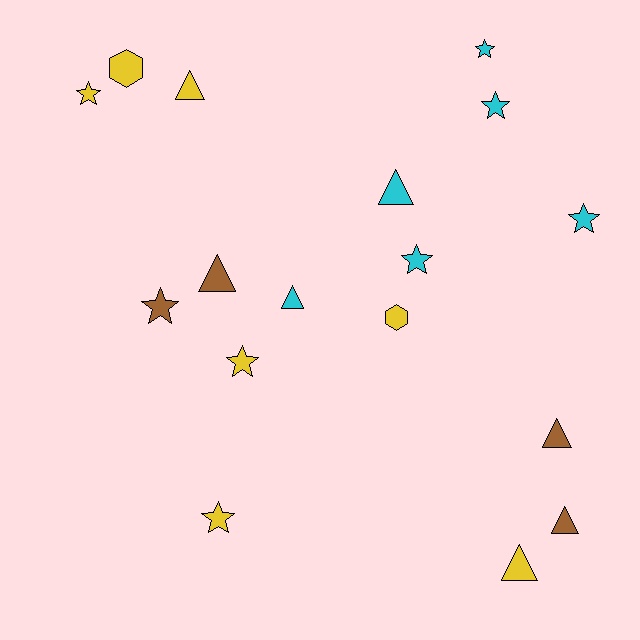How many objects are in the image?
There are 17 objects.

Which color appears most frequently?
Yellow, with 7 objects.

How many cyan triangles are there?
There are 2 cyan triangles.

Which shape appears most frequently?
Star, with 8 objects.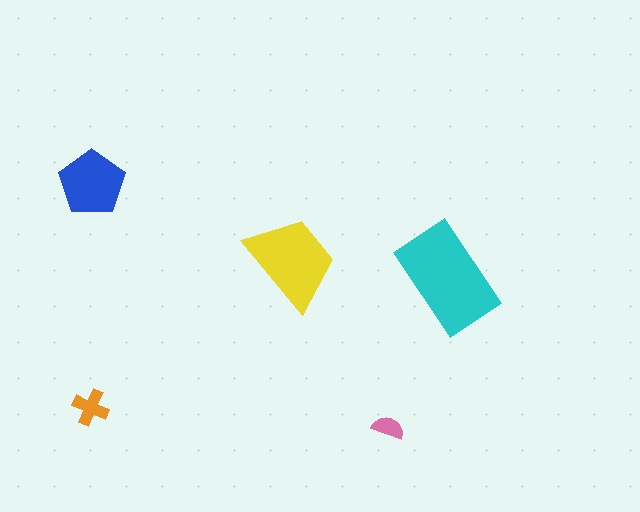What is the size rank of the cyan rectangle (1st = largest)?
1st.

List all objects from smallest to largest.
The pink semicircle, the orange cross, the blue pentagon, the yellow trapezoid, the cyan rectangle.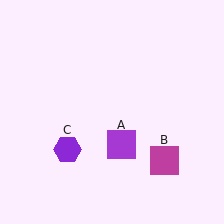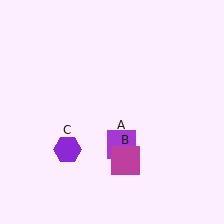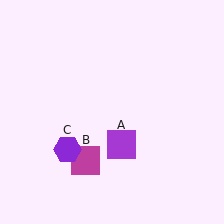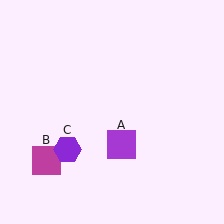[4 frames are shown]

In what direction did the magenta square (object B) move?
The magenta square (object B) moved left.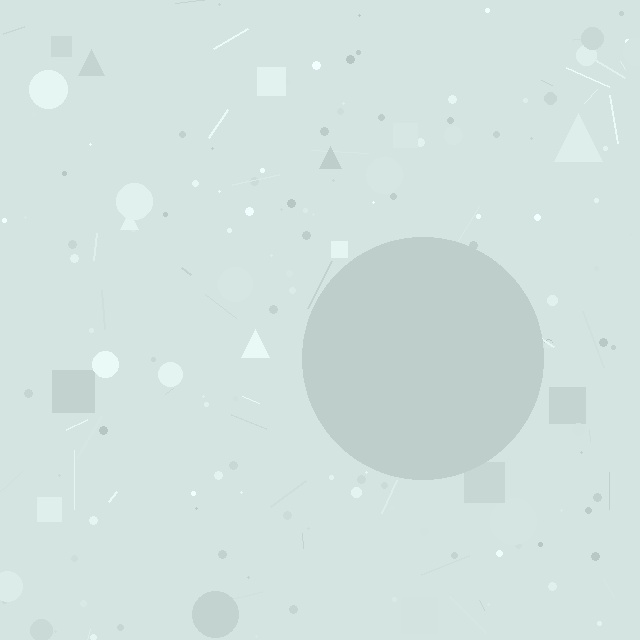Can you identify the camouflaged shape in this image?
The camouflaged shape is a circle.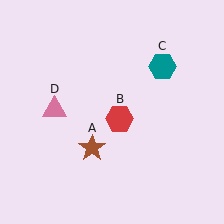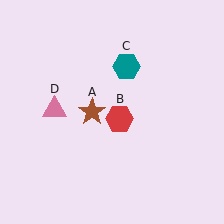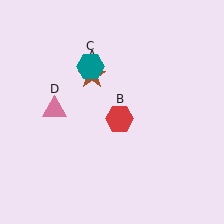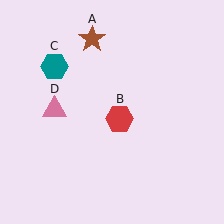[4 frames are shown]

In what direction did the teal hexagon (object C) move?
The teal hexagon (object C) moved left.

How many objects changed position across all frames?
2 objects changed position: brown star (object A), teal hexagon (object C).